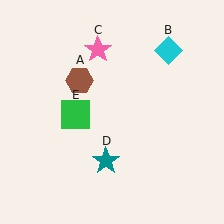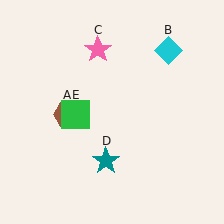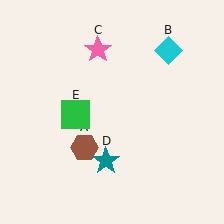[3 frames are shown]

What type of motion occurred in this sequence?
The brown hexagon (object A) rotated counterclockwise around the center of the scene.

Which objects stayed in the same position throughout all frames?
Cyan diamond (object B) and pink star (object C) and teal star (object D) and green square (object E) remained stationary.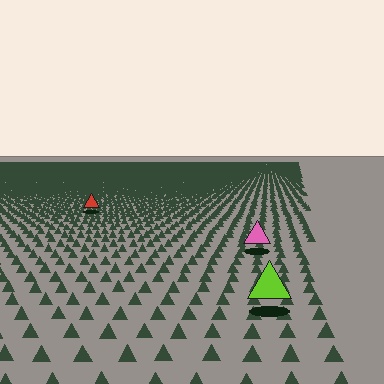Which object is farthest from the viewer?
The red triangle is farthest from the viewer. It appears smaller and the ground texture around it is denser.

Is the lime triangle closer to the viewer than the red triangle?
Yes. The lime triangle is closer — you can tell from the texture gradient: the ground texture is coarser near it.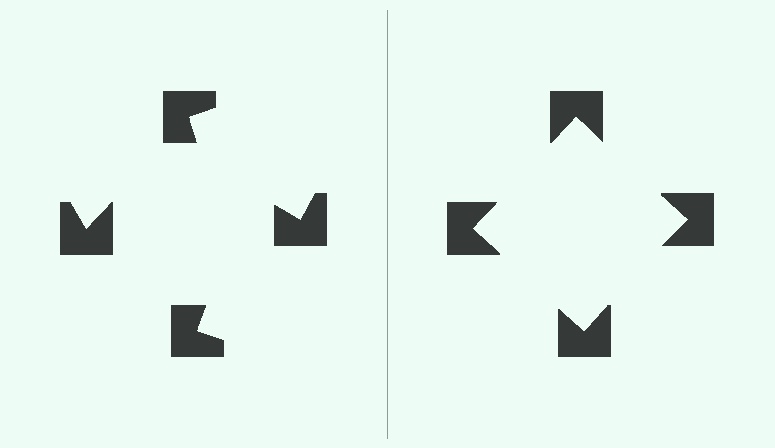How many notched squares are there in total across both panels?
8 — 4 on each side.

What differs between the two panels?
The notched squares are positioned identically on both sides; only the wedge orientations differ. On the right they align to a square; on the left they are misaligned.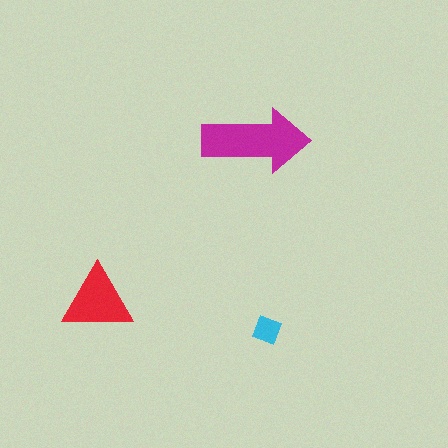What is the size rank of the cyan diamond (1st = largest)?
3rd.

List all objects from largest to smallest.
The magenta arrow, the red triangle, the cyan diamond.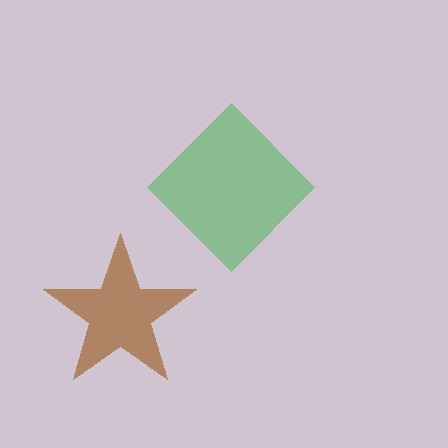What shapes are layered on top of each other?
The layered shapes are: a brown star, a green diamond.